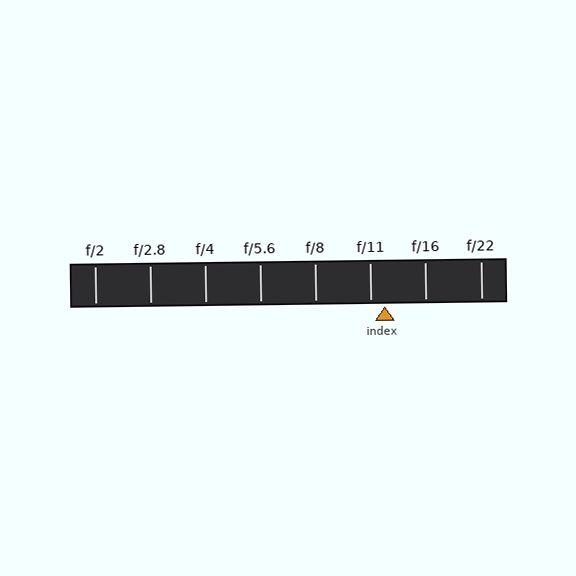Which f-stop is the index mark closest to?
The index mark is closest to f/11.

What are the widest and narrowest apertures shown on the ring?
The widest aperture shown is f/2 and the narrowest is f/22.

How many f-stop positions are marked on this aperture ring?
There are 8 f-stop positions marked.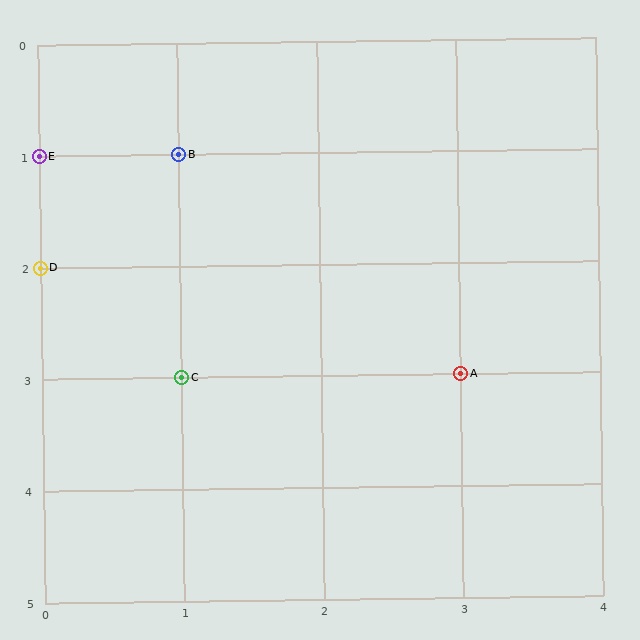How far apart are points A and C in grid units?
Points A and C are 2 columns apart.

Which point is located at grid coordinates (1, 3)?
Point C is at (1, 3).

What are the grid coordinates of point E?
Point E is at grid coordinates (0, 1).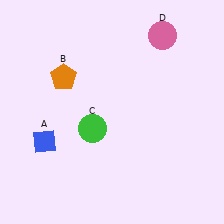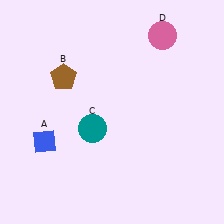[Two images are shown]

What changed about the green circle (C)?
In Image 1, C is green. In Image 2, it changed to teal.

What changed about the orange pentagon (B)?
In Image 1, B is orange. In Image 2, it changed to brown.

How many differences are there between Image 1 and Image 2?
There are 2 differences between the two images.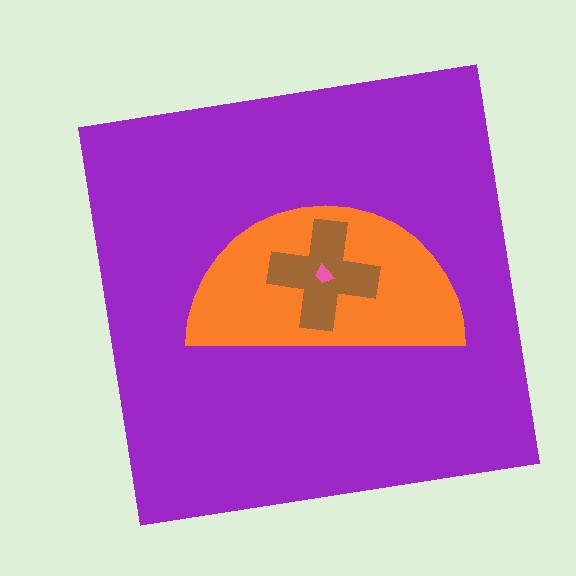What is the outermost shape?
The purple square.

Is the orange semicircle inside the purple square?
Yes.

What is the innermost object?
The pink trapezoid.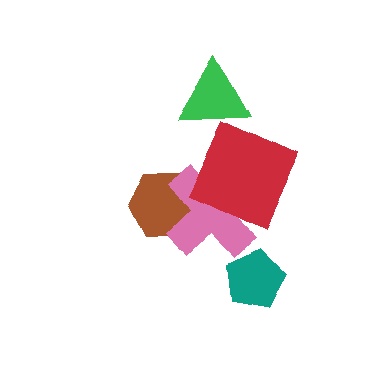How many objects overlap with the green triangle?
0 objects overlap with the green triangle.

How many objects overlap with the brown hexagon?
1 object overlaps with the brown hexagon.